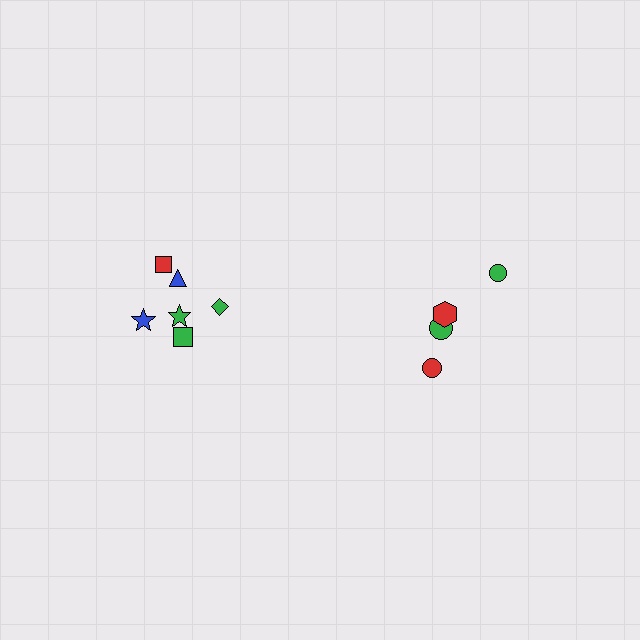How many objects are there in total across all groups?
There are 10 objects.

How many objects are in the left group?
There are 6 objects.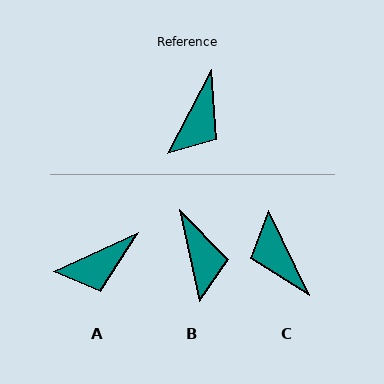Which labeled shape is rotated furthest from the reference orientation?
C, about 126 degrees away.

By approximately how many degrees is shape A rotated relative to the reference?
Approximately 38 degrees clockwise.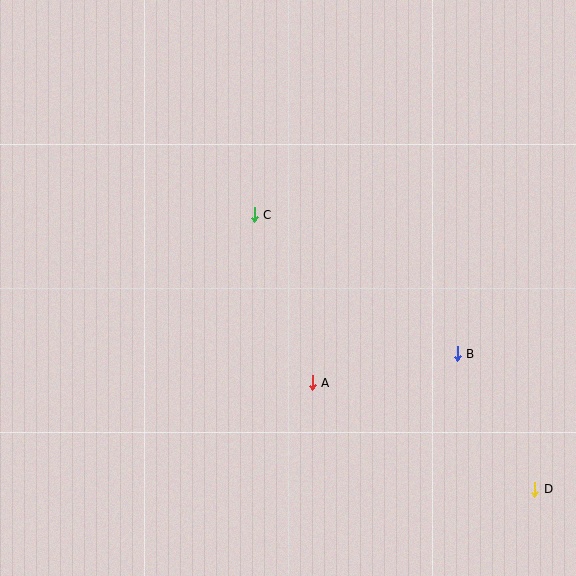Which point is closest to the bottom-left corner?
Point A is closest to the bottom-left corner.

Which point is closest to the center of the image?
Point C at (254, 215) is closest to the center.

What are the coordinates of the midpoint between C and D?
The midpoint between C and D is at (395, 352).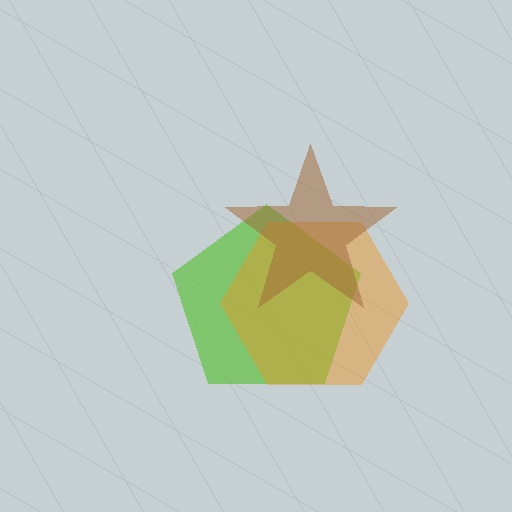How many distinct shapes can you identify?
There are 3 distinct shapes: a lime pentagon, an orange hexagon, a brown star.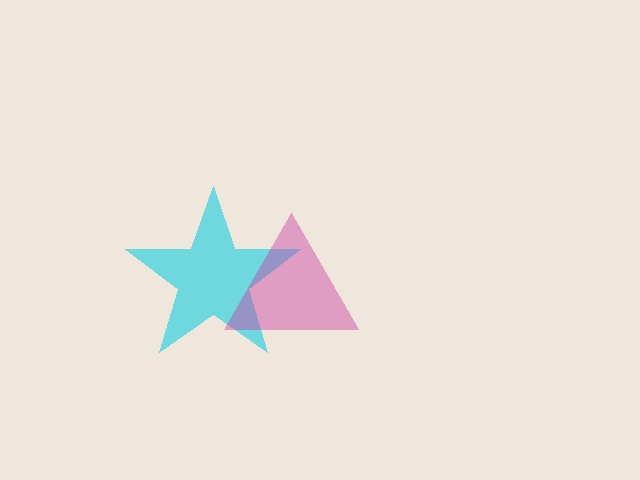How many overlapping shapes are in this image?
There are 2 overlapping shapes in the image.